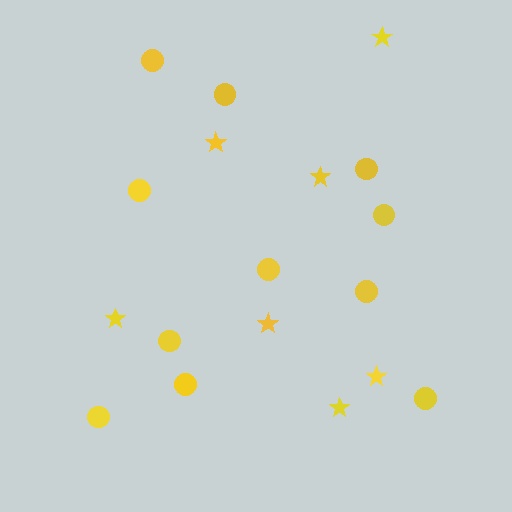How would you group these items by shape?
There are 2 groups: one group of stars (7) and one group of circles (11).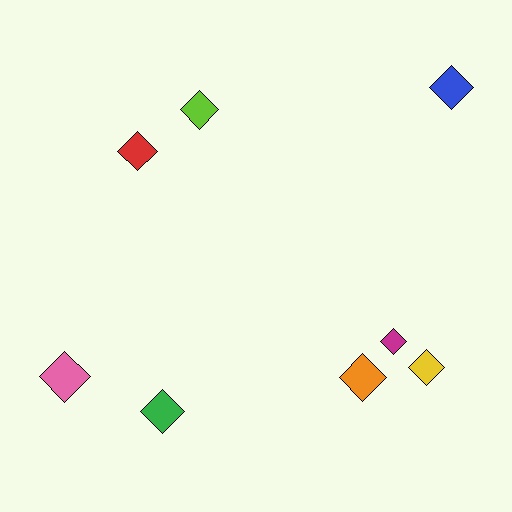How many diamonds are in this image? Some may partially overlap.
There are 8 diamonds.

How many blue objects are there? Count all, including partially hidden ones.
There is 1 blue object.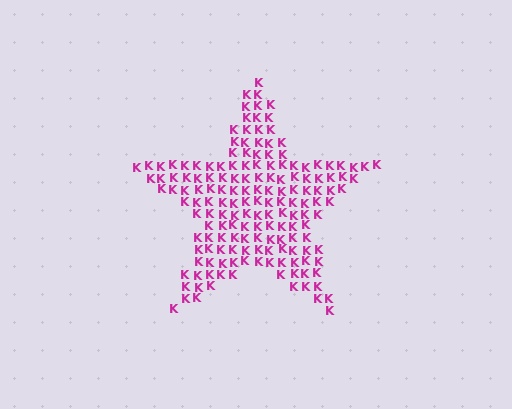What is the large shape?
The large shape is a star.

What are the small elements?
The small elements are letter K's.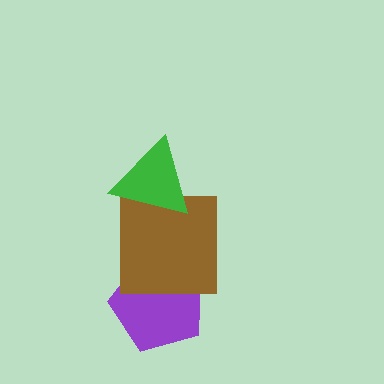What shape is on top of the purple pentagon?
The brown square is on top of the purple pentagon.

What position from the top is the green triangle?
The green triangle is 1st from the top.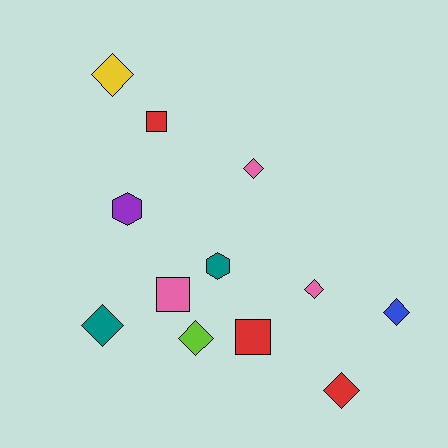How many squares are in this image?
There are 3 squares.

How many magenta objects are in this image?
There are no magenta objects.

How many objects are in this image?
There are 12 objects.